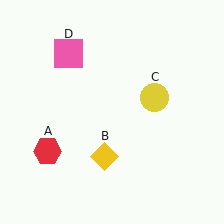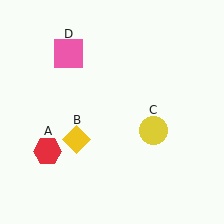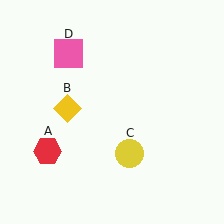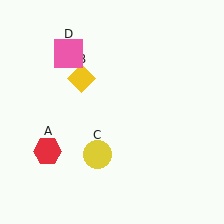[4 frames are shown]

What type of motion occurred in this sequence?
The yellow diamond (object B), yellow circle (object C) rotated clockwise around the center of the scene.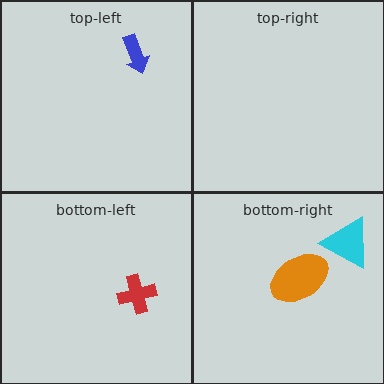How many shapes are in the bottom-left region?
1.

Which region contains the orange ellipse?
The bottom-right region.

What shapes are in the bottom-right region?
The orange ellipse, the cyan triangle.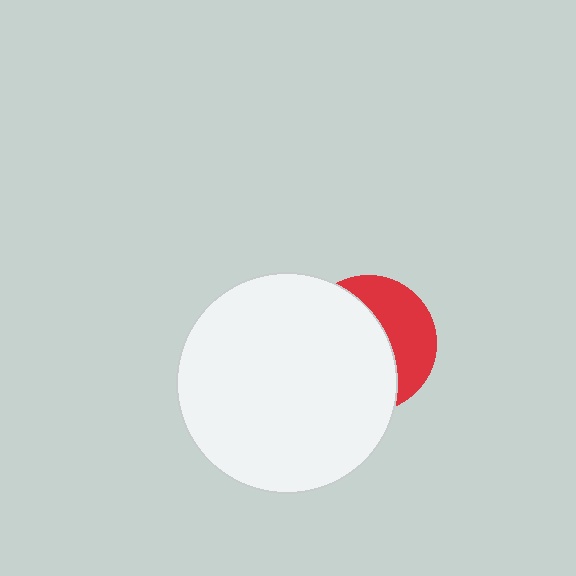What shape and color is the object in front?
The object in front is a white circle.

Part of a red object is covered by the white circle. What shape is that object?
It is a circle.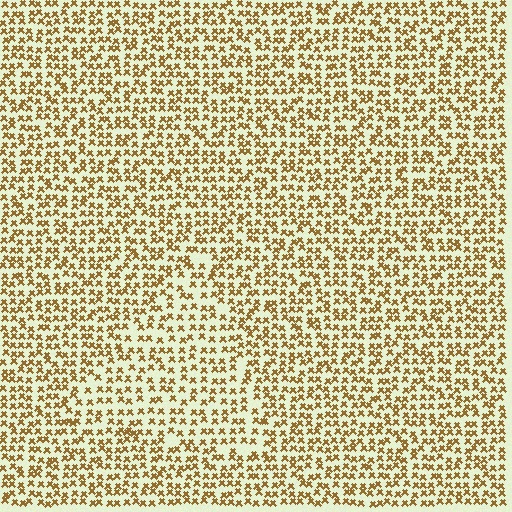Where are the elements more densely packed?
The elements are more densely packed outside the triangle boundary.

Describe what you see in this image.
The image contains small brown elements arranged at two different densities. A triangle-shaped region is visible where the elements are less densely packed than the surrounding area.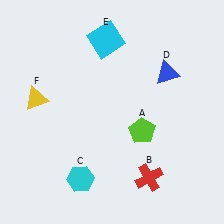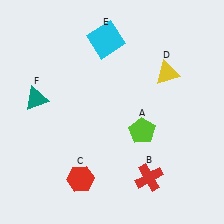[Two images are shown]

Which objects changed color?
C changed from cyan to red. D changed from blue to yellow. F changed from yellow to teal.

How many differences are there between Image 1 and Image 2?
There are 3 differences between the two images.